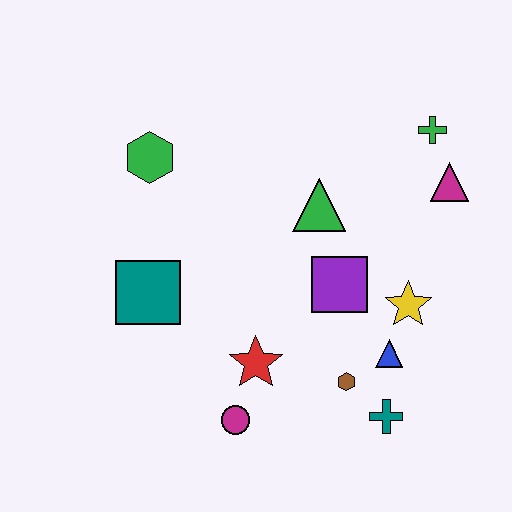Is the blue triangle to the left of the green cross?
Yes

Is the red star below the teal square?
Yes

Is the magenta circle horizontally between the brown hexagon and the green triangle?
No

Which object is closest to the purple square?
The yellow star is closest to the purple square.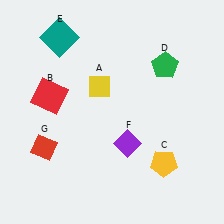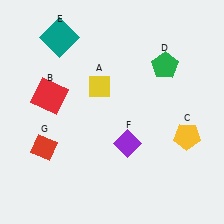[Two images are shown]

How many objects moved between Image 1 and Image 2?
1 object moved between the two images.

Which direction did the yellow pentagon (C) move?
The yellow pentagon (C) moved up.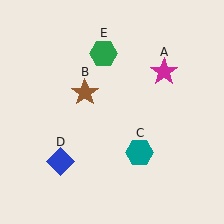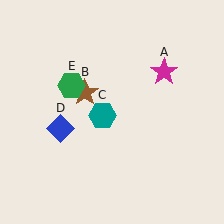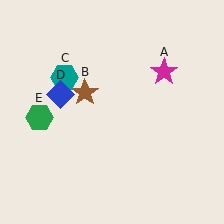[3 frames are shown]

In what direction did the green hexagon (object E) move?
The green hexagon (object E) moved down and to the left.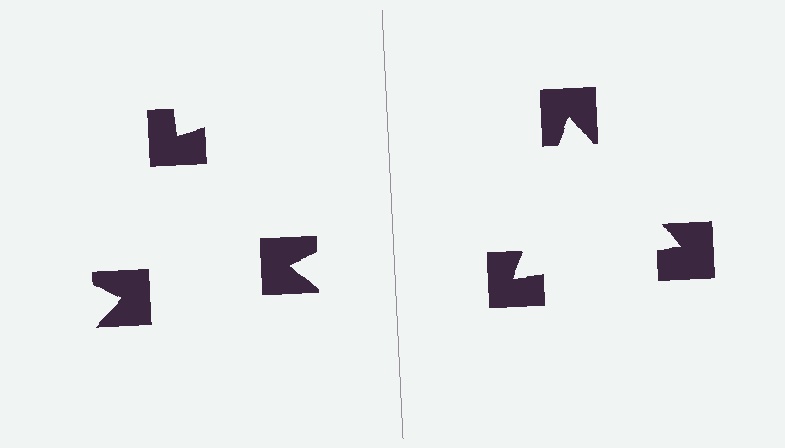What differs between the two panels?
The notched squares are positioned identically on both sides; only the wedge orientations differ. On the right they align to a triangle; on the left they are misaligned.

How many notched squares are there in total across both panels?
6 — 3 on each side.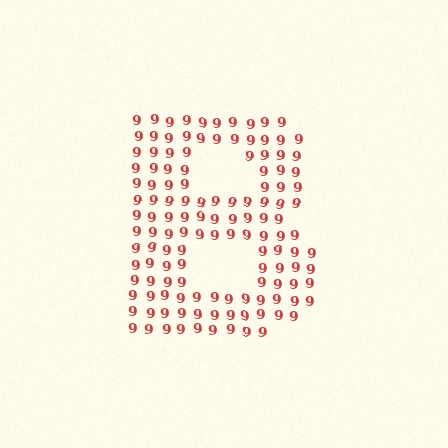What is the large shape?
The large shape is the letter B.